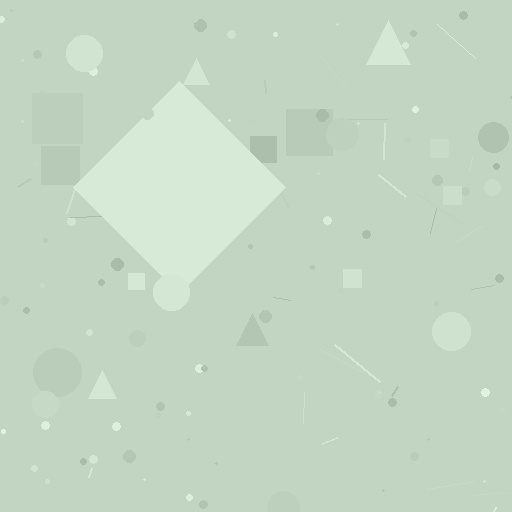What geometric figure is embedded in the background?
A diamond is embedded in the background.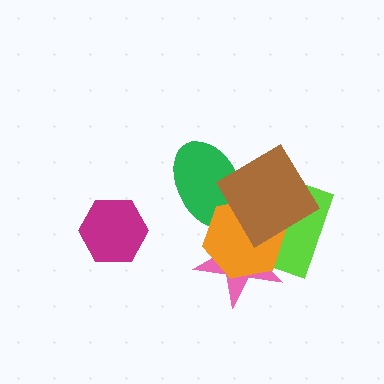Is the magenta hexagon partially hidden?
No, no other shape covers it.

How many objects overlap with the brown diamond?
4 objects overlap with the brown diamond.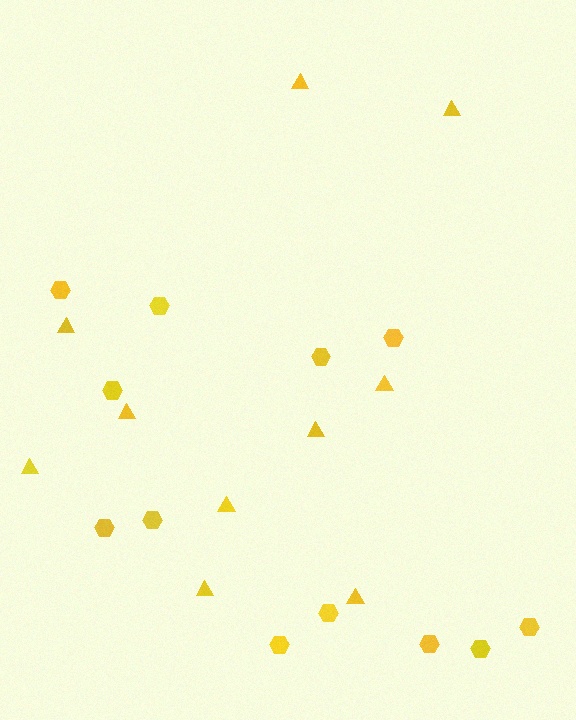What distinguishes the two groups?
There are 2 groups: one group of hexagons (12) and one group of triangles (10).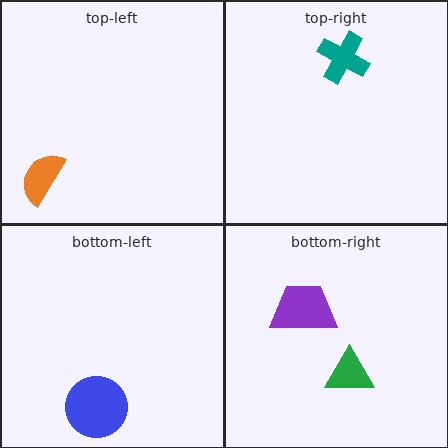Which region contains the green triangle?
The bottom-right region.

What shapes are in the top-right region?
The teal cross.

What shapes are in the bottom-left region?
The blue circle.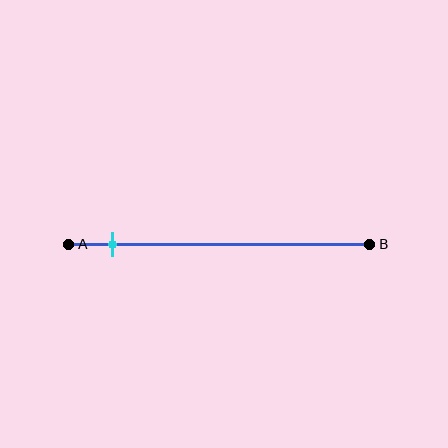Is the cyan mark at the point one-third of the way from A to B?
No, the mark is at about 15% from A, not at the 33% one-third point.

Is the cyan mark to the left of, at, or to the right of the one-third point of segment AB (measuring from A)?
The cyan mark is to the left of the one-third point of segment AB.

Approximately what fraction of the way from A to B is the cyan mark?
The cyan mark is approximately 15% of the way from A to B.